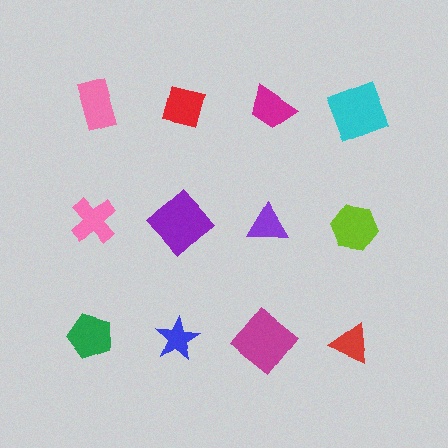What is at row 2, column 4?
A lime hexagon.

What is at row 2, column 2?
A purple diamond.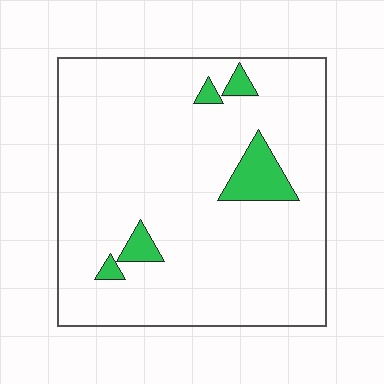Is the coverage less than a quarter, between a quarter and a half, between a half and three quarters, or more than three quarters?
Less than a quarter.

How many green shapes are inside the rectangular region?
5.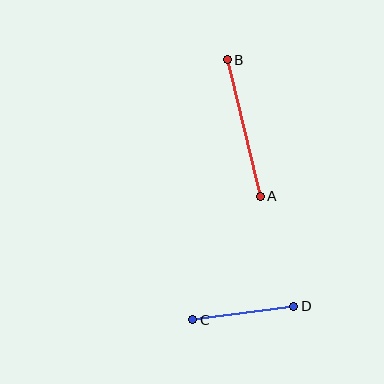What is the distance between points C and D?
The distance is approximately 102 pixels.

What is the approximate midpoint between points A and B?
The midpoint is at approximately (244, 128) pixels.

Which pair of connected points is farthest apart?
Points A and B are farthest apart.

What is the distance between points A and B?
The distance is approximately 140 pixels.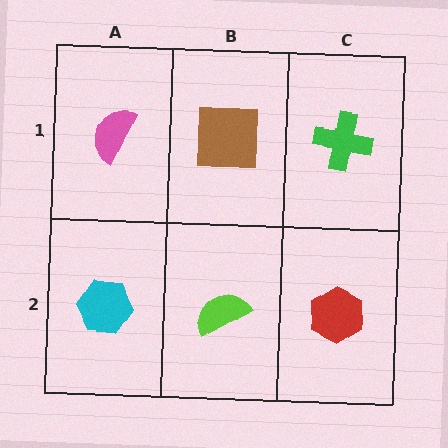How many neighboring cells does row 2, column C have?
2.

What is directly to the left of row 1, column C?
A brown square.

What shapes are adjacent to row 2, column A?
A pink semicircle (row 1, column A), a lime semicircle (row 2, column B).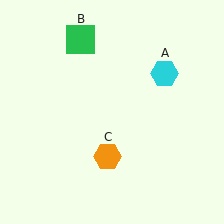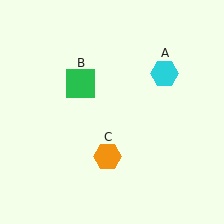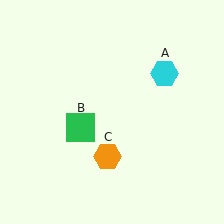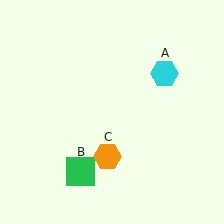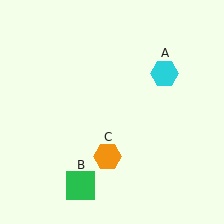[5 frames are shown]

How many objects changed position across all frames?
1 object changed position: green square (object B).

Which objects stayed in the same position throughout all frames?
Cyan hexagon (object A) and orange hexagon (object C) remained stationary.